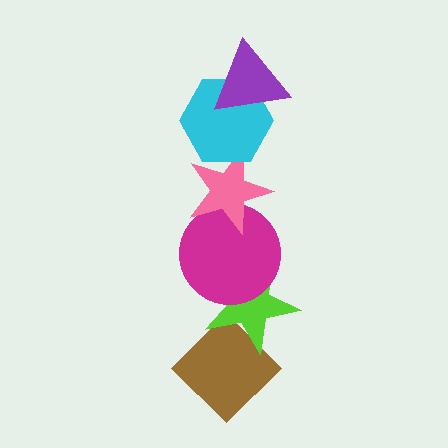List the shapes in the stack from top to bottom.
From top to bottom: the purple triangle, the cyan hexagon, the pink star, the magenta circle, the lime star, the brown diamond.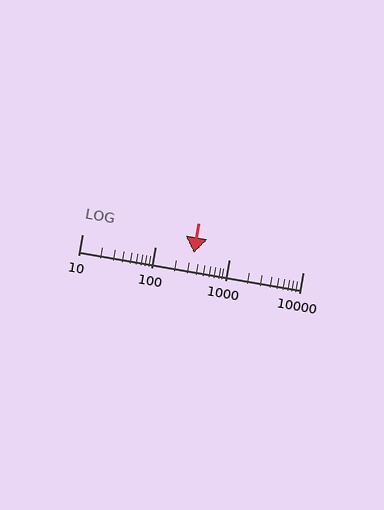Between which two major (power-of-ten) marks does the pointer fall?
The pointer is between 100 and 1000.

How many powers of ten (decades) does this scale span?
The scale spans 3 decades, from 10 to 10000.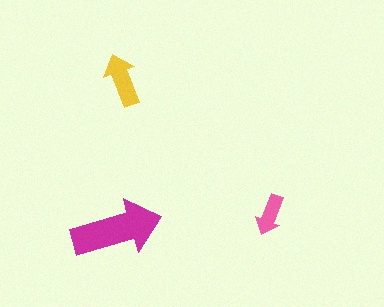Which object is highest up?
The yellow arrow is topmost.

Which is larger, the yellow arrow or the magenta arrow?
The magenta one.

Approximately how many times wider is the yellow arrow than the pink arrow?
About 1.5 times wider.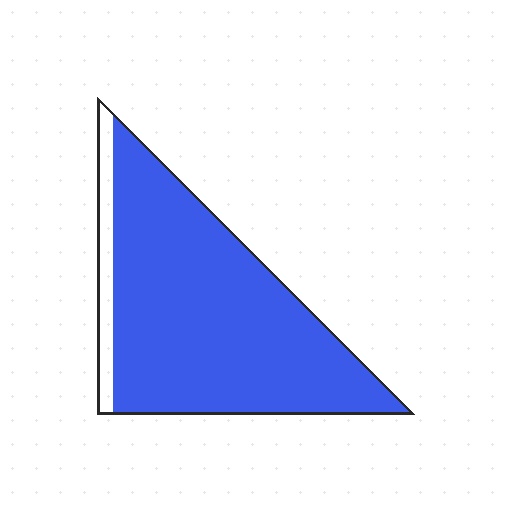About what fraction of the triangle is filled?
About nine tenths (9/10).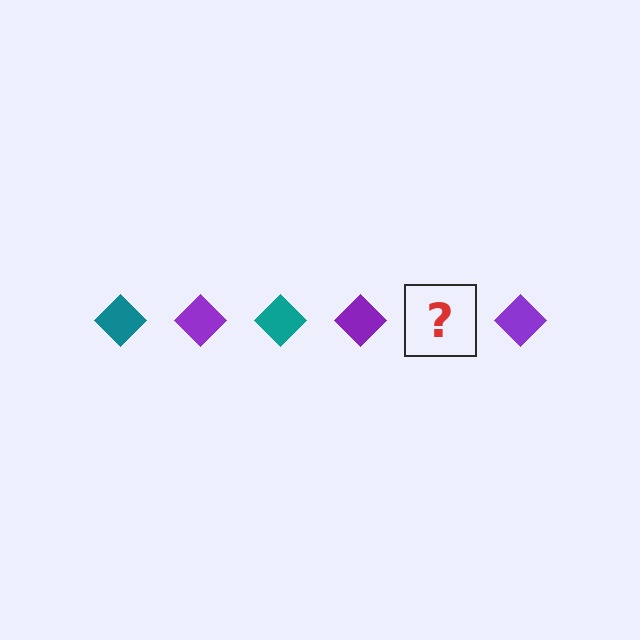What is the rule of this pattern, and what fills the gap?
The rule is that the pattern cycles through teal, purple diamonds. The gap should be filled with a teal diamond.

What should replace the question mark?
The question mark should be replaced with a teal diamond.